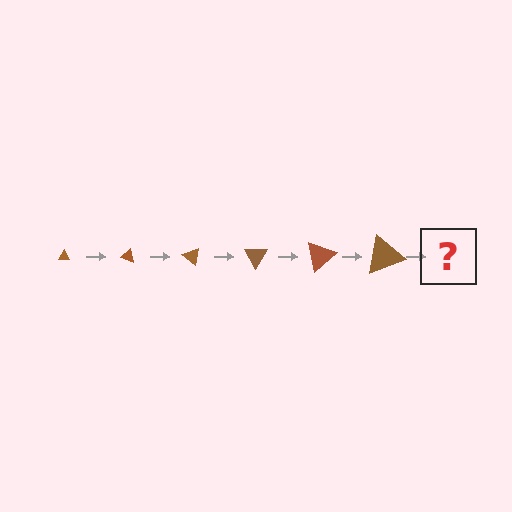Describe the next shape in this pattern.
It should be a triangle, larger than the previous one and rotated 120 degrees from the start.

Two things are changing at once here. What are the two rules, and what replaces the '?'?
The two rules are that the triangle grows larger each step and it rotates 20 degrees each step. The '?' should be a triangle, larger than the previous one and rotated 120 degrees from the start.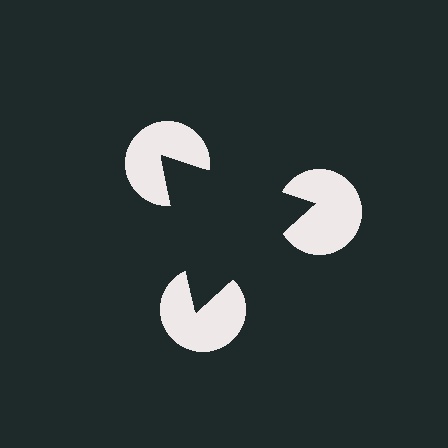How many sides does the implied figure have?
3 sides.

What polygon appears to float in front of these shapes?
An illusory triangle — its edges are inferred from the aligned wedge cuts in the pac-man discs, not physically drawn.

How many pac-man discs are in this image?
There are 3 — one at each vertex of the illusory triangle.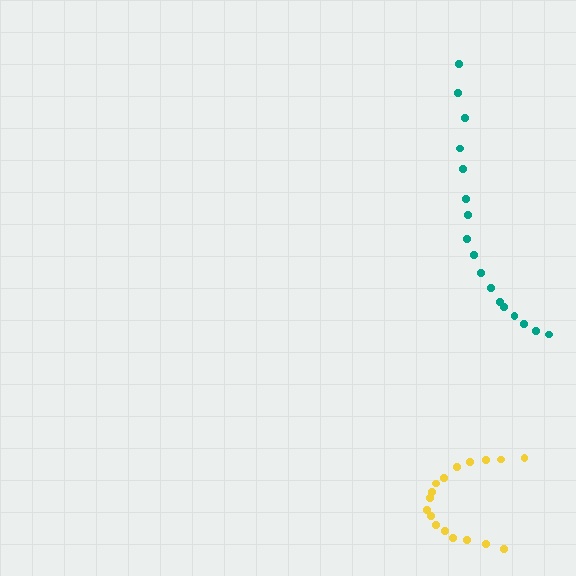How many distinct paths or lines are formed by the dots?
There are 2 distinct paths.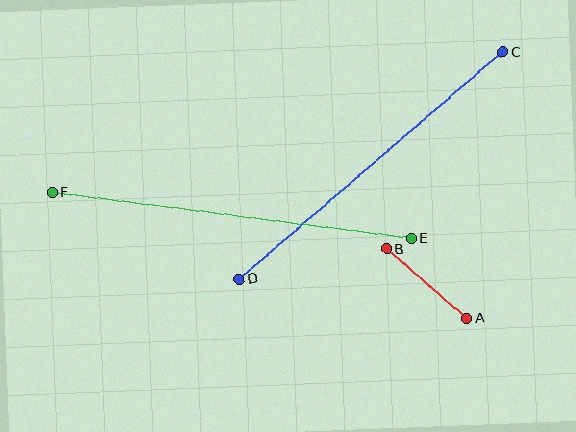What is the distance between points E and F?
The distance is approximately 362 pixels.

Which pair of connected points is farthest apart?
Points E and F are farthest apart.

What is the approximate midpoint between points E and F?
The midpoint is at approximately (232, 215) pixels.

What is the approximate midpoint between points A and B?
The midpoint is at approximately (427, 284) pixels.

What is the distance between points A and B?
The distance is approximately 106 pixels.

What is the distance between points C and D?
The distance is approximately 347 pixels.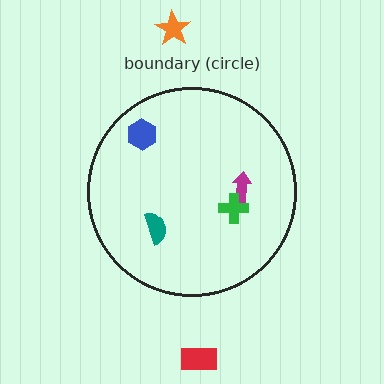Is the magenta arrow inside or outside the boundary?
Inside.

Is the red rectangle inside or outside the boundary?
Outside.